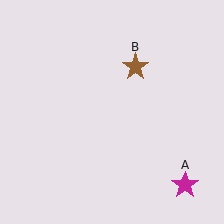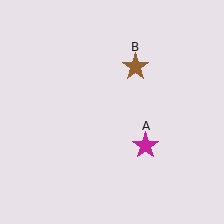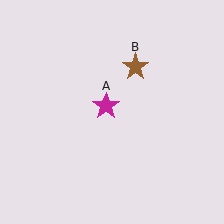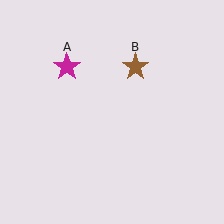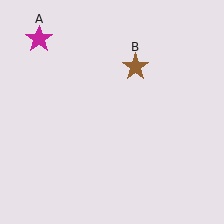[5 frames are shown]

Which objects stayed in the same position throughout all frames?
Brown star (object B) remained stationary.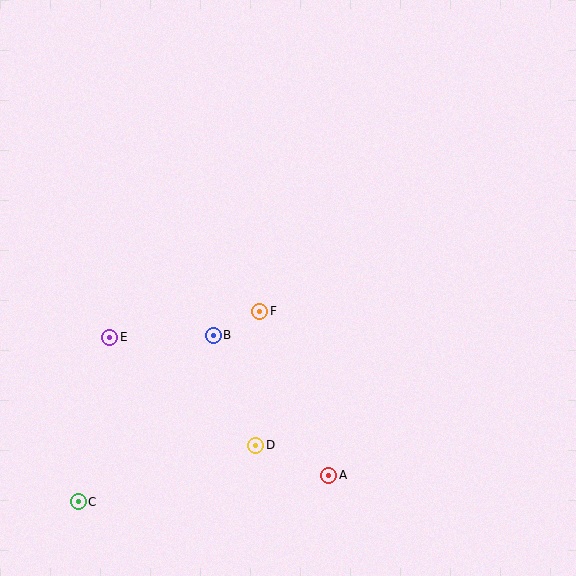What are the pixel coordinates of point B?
Point B is at (213, 335).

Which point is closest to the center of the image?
Point F at (260, 311) is closest to the center.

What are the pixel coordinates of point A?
Point A is at (329, 475).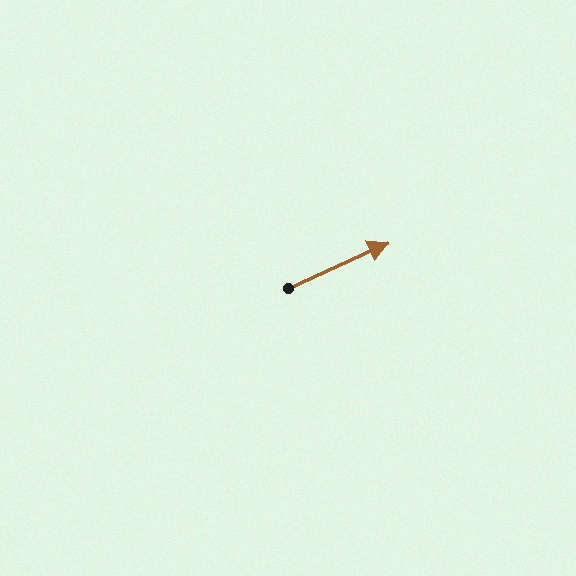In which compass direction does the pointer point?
Northeast.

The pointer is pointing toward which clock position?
Roughly 2 o'clock.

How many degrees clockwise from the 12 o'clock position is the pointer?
Approximately 65 degrees.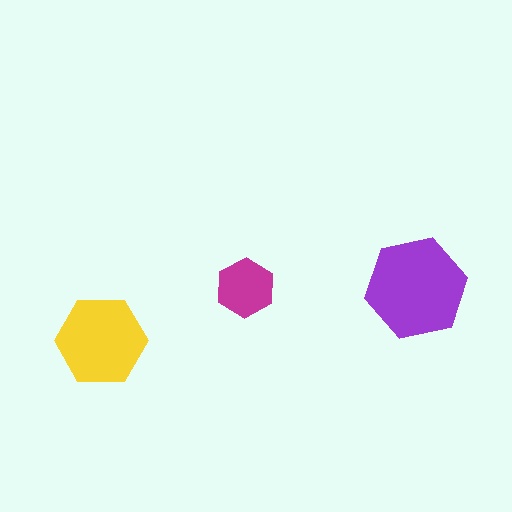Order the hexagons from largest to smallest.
the purple one, the yellow one, the magenta one.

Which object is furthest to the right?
The purple hexagon is rightmost.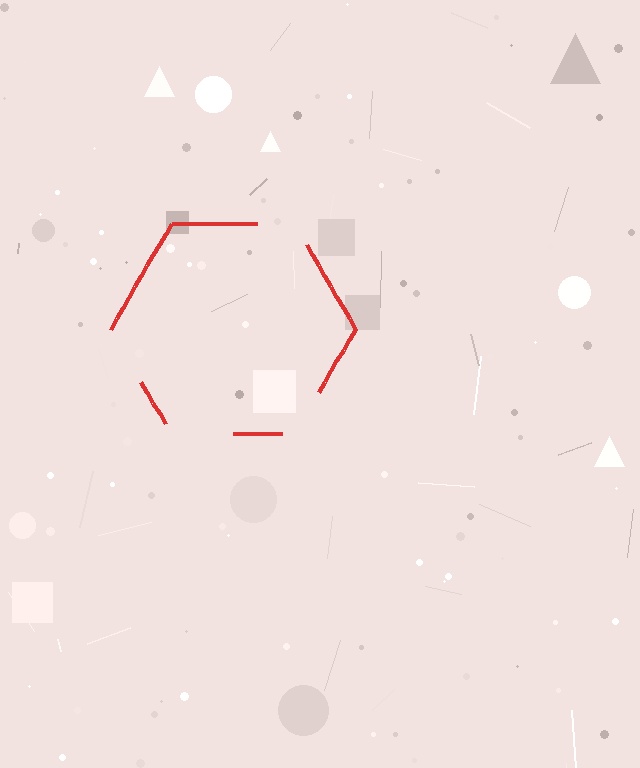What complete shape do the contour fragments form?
The contour fragments form a hexagon.